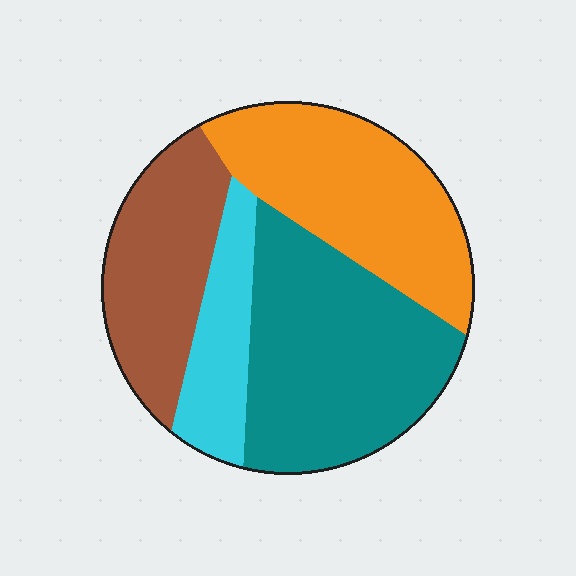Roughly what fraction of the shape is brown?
Brown takes up about one fifth (1/5) of the shape.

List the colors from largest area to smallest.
From largest to smallest: teal, orange, brown, cyan.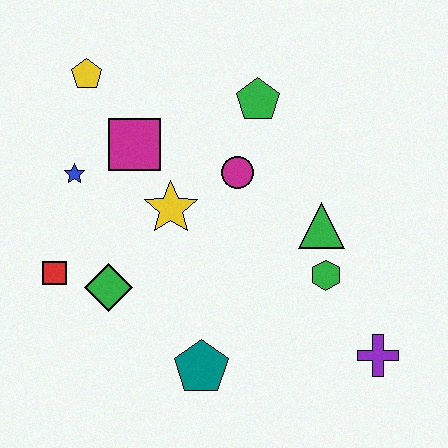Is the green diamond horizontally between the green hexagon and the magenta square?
No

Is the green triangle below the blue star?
Yes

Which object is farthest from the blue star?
The purple cross is farthest from the blue star.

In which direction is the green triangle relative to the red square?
The green triangle is to the right of the red square.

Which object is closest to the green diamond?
The red square is closest to the green diamond.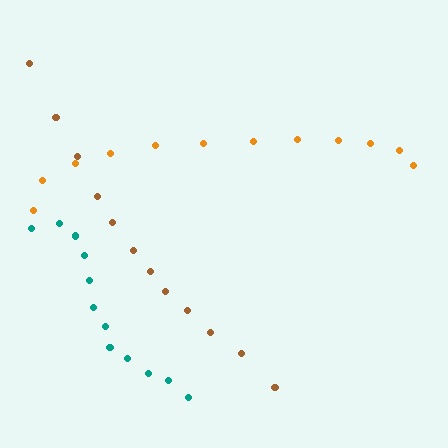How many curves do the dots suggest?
There are 3 distinct paths.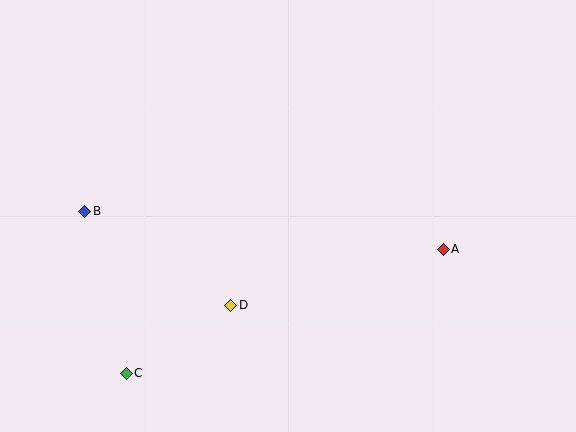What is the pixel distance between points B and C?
The distance between B and C is 167 pixels.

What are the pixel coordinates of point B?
Point B is at (85, 211).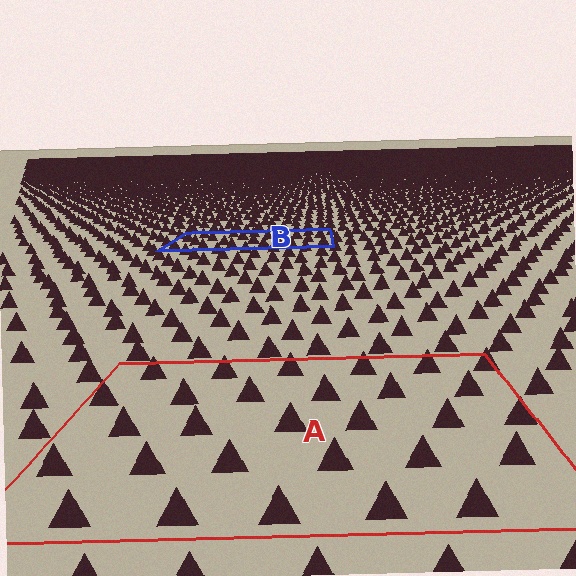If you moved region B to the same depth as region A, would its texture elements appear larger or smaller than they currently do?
They would appear larger. At a closer depth, the same texture elements are projected at a bigger on-screen size.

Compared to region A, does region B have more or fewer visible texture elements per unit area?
Region B has more texture elements per unit area — they are packed more densely because it is farther away.